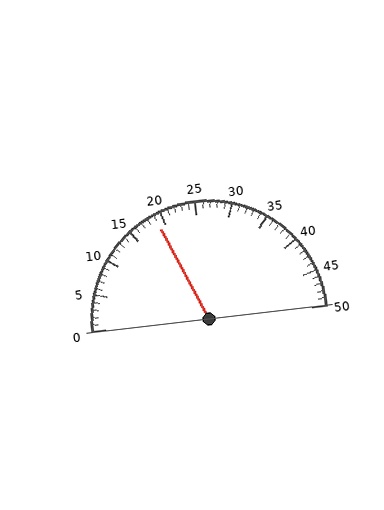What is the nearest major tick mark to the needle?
The nearest major tick mark is 20.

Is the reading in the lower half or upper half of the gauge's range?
The reading is in the lower half of the range (0 to 50).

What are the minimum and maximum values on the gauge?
The gauge ranges from 0 to 50.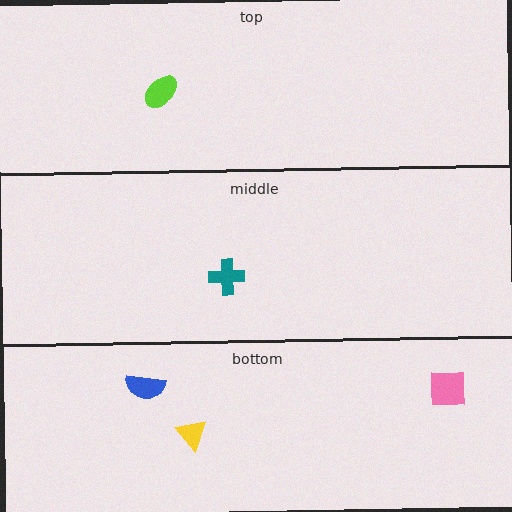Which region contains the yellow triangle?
The bottom region.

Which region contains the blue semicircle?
The bottom region.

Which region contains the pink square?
The bottom region.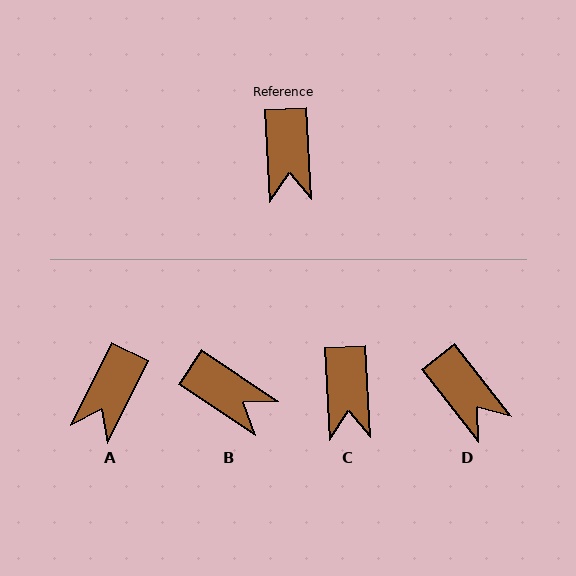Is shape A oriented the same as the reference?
No, it is off by about 29 degrees.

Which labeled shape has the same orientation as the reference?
C.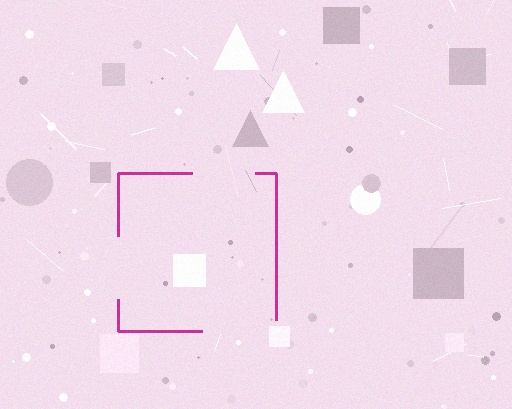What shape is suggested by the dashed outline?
The dashed outline suggests a square.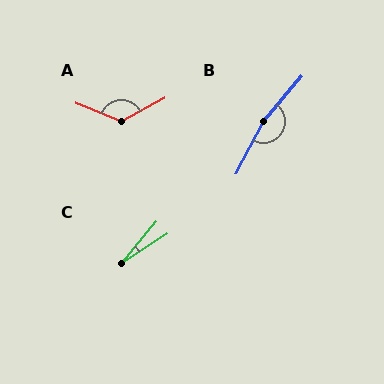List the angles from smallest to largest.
C (17°), A (130°), B (168°).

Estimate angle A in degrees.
Approximately 130 degrees.